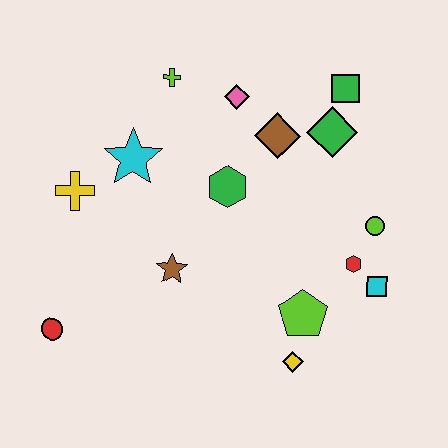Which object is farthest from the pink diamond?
The red circle is farthest from the pink diamond.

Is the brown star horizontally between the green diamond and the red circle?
Yes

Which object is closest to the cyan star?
The yellow cross is closest to the cyan star.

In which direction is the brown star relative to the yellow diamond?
The brown star is to the left of the yellow diamond.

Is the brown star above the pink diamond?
No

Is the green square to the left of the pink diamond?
No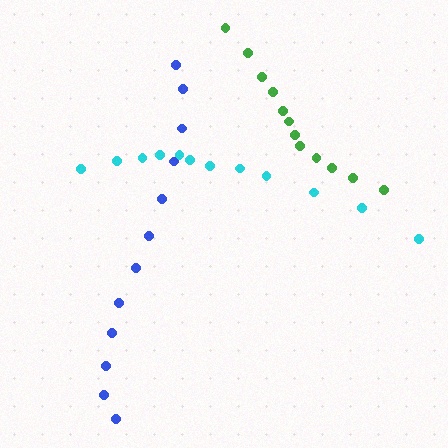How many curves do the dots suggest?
There are 3 distinct paths.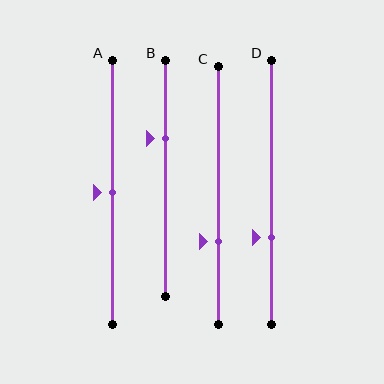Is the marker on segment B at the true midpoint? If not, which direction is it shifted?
No, the marker on segment B is shifted upward by about 17% of the segment length.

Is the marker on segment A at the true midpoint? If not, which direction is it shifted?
Yes, the marker on segment A is at the true midpoint.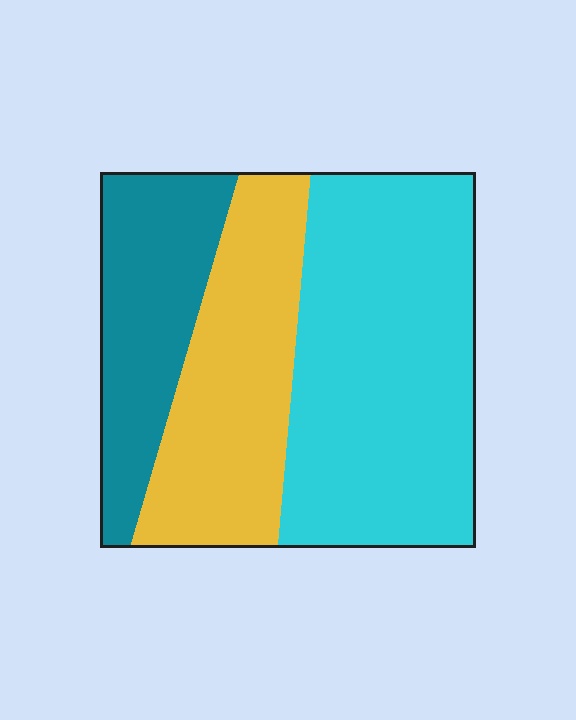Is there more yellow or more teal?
Yellow.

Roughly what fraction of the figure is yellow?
Yellow covers around 30% of the figure.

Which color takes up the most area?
Cyan, at roughly 50%.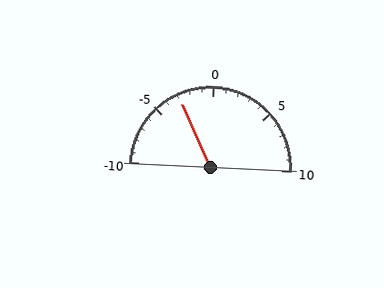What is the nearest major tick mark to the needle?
The nearest major tick mark is -5.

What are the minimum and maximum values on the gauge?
The gauge ranges from -10 to 10.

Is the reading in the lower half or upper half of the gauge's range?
The reading is in the lower half of the range (-10 to 10).